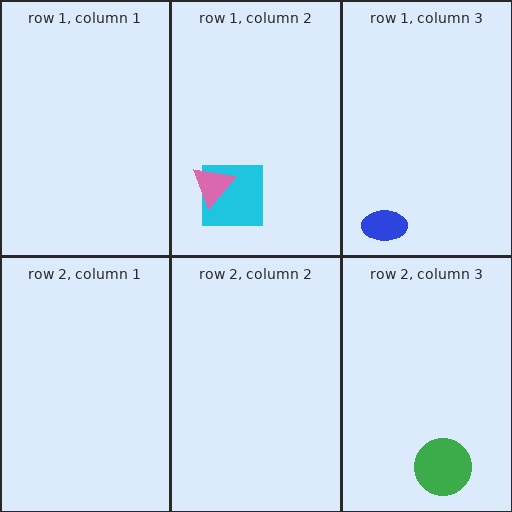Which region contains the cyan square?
The row 1, column 2 region.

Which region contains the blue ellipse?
The row 1, column 3 region.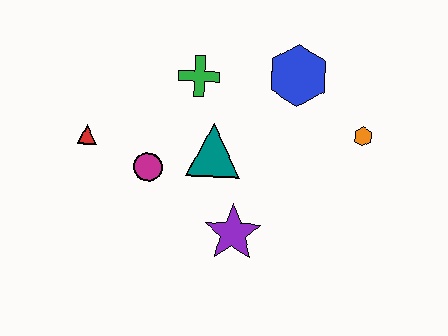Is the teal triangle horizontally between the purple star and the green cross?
Yes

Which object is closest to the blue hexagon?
The orange hexagon is closest to the blue hexagon.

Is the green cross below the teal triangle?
No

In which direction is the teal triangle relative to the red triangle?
The teal triangle is to the right of the red triangle.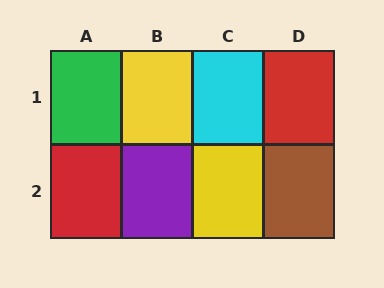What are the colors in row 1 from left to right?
Green, yellow, cyan, red.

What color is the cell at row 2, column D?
Brown.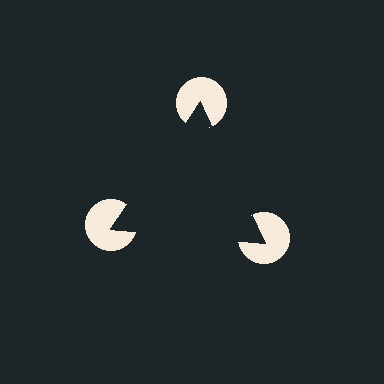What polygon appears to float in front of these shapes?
An illusory triangle — its edges are inferred from the aligned wedge cuts in the pac-man discs, not physically drawn.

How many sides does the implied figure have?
3 sides.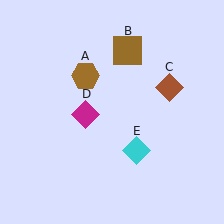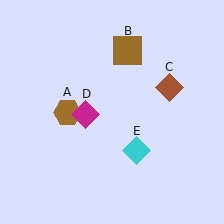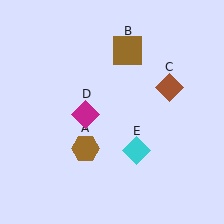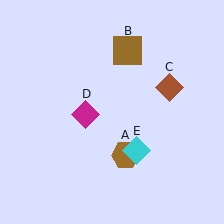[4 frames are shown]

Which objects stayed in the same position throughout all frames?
Brown square (object B) and brown diamond (object C) and magenta diamond (object D) and cyan diamond (object E) remained stationary.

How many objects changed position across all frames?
1 object changed position: brown hexagon (object A).